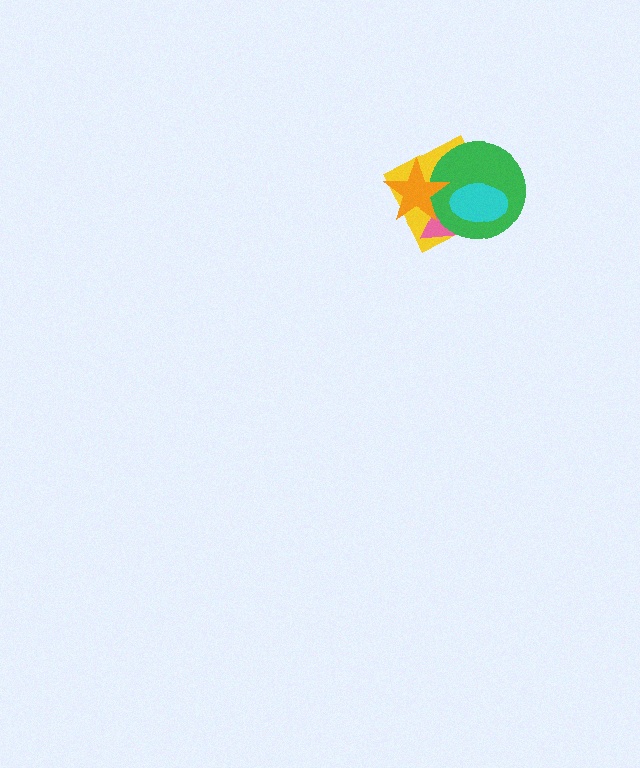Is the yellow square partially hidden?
Yes, it is partially covered by another shape.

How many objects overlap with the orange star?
3 objects overlap with the orange star.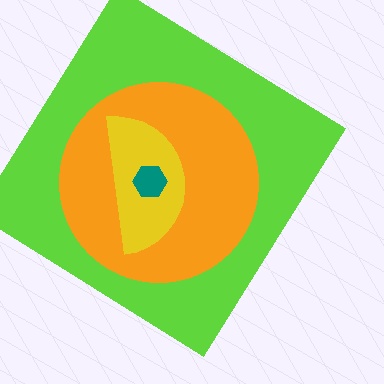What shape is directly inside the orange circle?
The yellow semicircle.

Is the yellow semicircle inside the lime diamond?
Yes.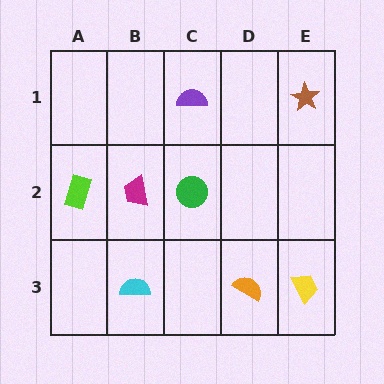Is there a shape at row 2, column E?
No, that cell is empty.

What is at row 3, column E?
A yellow trapezoid.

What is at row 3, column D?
An orange semicircle.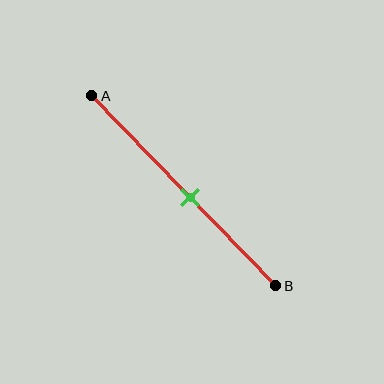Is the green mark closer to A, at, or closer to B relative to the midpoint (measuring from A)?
The green mark is closer to point B than the midpoint of segment AB.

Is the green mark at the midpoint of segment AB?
No, the mark is at about 55% from A, not at the 50% midpoint.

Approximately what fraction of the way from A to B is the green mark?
The green mark is approximately 55% of the way from A to B.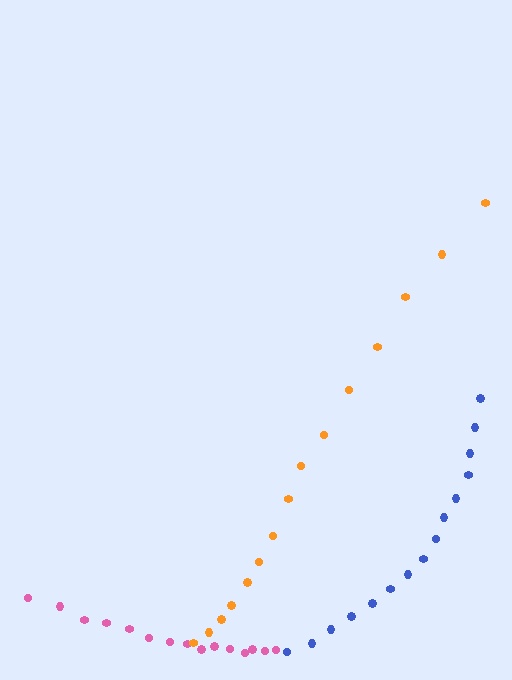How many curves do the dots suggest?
There are 3 distinct paths.